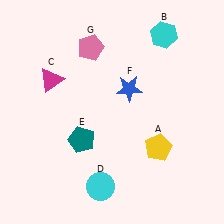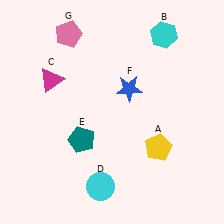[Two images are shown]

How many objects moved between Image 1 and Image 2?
1 object moved between the two images.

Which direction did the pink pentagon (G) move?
The pink pentagon (G) moved left.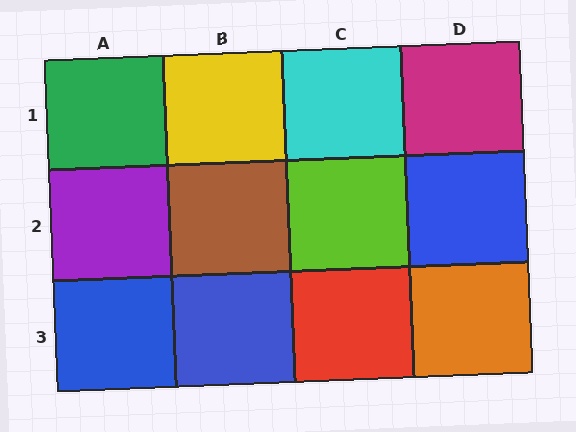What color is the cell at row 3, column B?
Blue.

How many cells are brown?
1 cell is brown.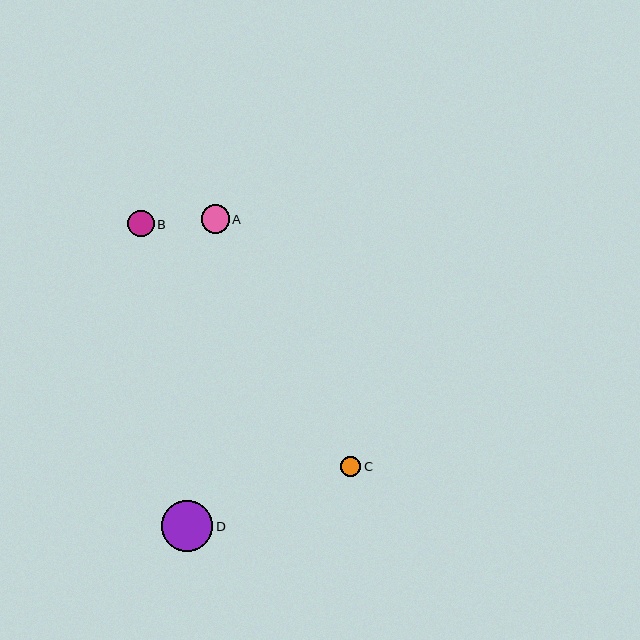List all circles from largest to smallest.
From largest to smallest: D, A, B, C.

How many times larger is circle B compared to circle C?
Circle B is approximately 1.3 times the size of circle C.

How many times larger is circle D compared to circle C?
Circle D is approximately 2.5 times the size of circle C.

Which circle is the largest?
Circle D is the largest with a size of approximately 51 pixels.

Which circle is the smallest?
Circle C is the smallest with a size of approximately 20 pixels.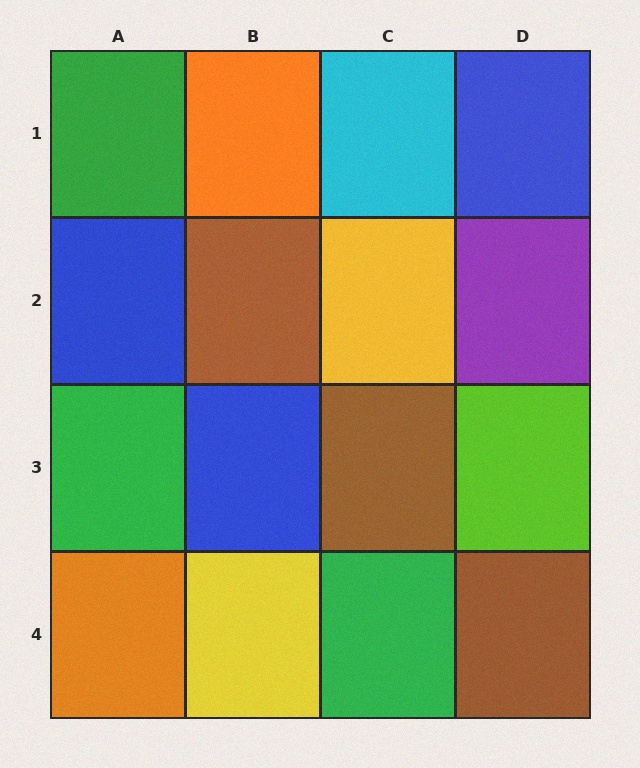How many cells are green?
3 cells are green.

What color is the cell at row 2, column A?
Blue.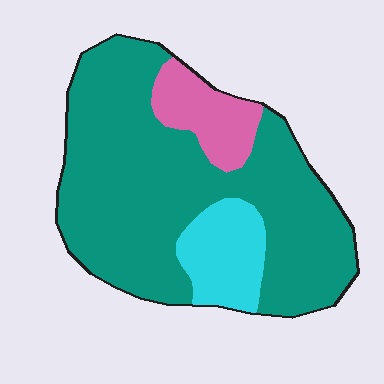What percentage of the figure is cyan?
Cyan covers about 15% of the figure.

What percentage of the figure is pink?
Pink covers roughly 10% of the figure.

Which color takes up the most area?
Teal, at roughly 75%.